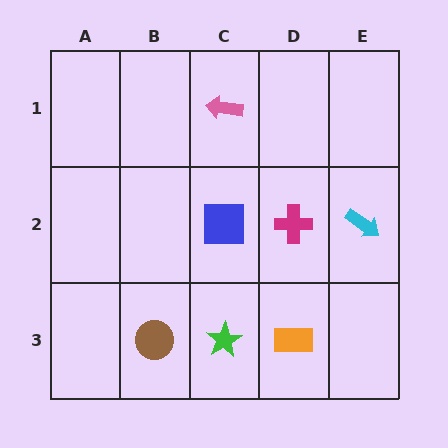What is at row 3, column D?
An orange rectangle.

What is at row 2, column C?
A blue square.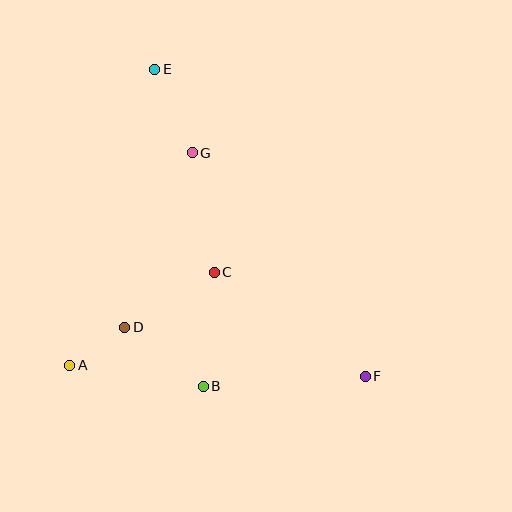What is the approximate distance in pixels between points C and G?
The distance between C and G is approximately 121 pixels.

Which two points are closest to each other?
Points A and D are closest to each other.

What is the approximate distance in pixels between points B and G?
The distance between B and G is approximately 233 pixels.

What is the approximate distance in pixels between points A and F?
The distance between A and F is approximately 296 pixels.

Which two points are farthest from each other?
Points E and F are farthest from each other.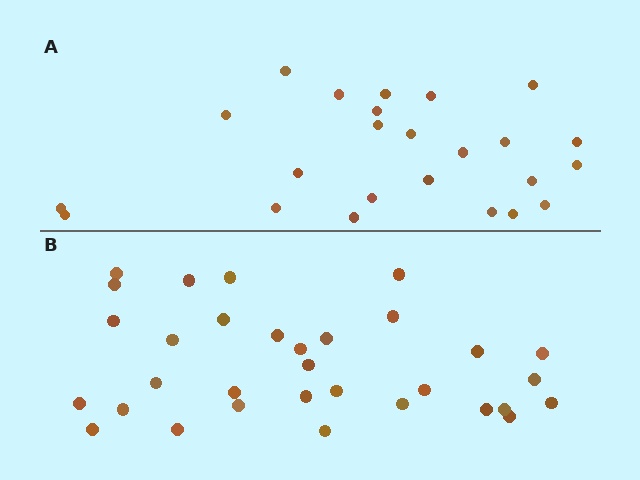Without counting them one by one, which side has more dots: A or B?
Region B (the bottom region) has more dots.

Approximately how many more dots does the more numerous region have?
Region B has roughly 8 or so more dots than region A.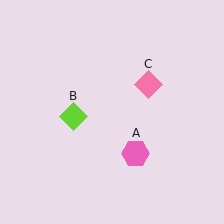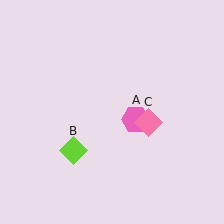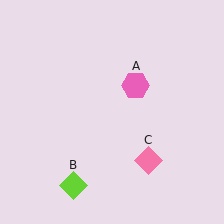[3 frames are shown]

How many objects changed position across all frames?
3 objects changed position: pink hexagon (object A), lime diamond (object B), pink diamond (object C).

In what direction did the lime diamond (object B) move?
The lime diamond (object B) moved down.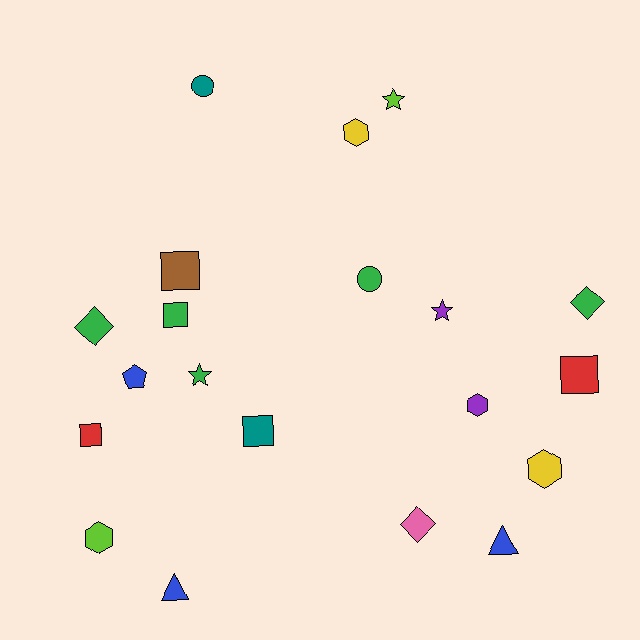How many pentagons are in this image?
There is 1 pentagon.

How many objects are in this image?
There are 20 objects.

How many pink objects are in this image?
There is 1 pink object.